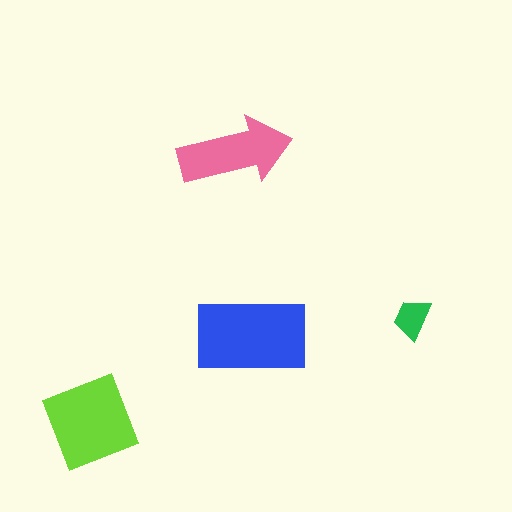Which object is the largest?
The blue rectangle.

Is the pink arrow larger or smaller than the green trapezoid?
Larger.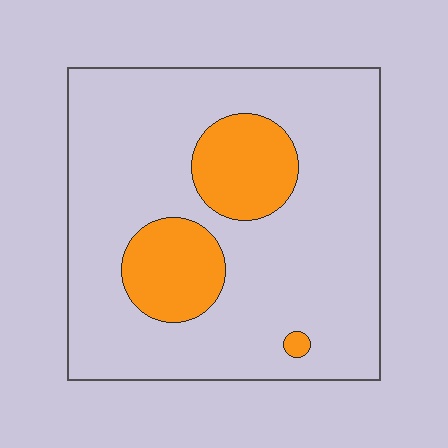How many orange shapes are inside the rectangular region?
3.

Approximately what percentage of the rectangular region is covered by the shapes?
Approximately 20%.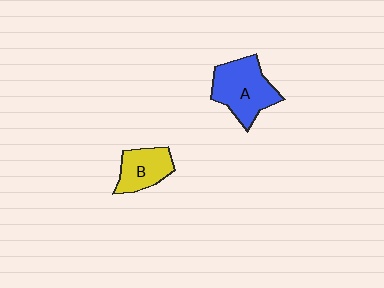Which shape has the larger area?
Shape A (blue).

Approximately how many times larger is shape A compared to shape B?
Approximately 1.5 times.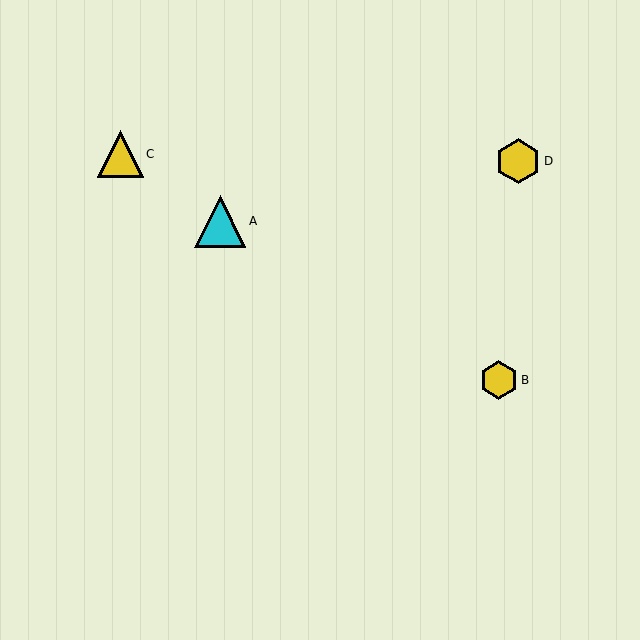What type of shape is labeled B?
Shape B is a yellow hexagon.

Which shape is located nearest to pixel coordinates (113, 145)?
The yellow triangle (labeled C) at (120, 154) is nearest to that location.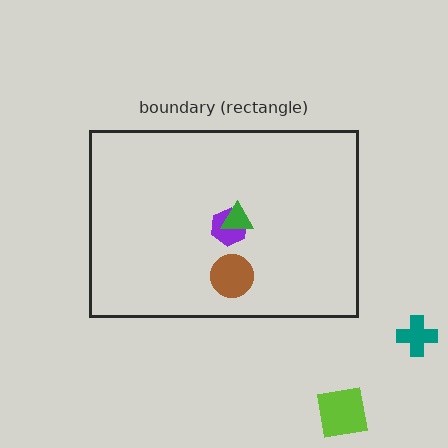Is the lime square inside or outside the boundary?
Outside.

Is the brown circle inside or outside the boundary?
Inside.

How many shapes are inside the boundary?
3 inside, 2 outside.